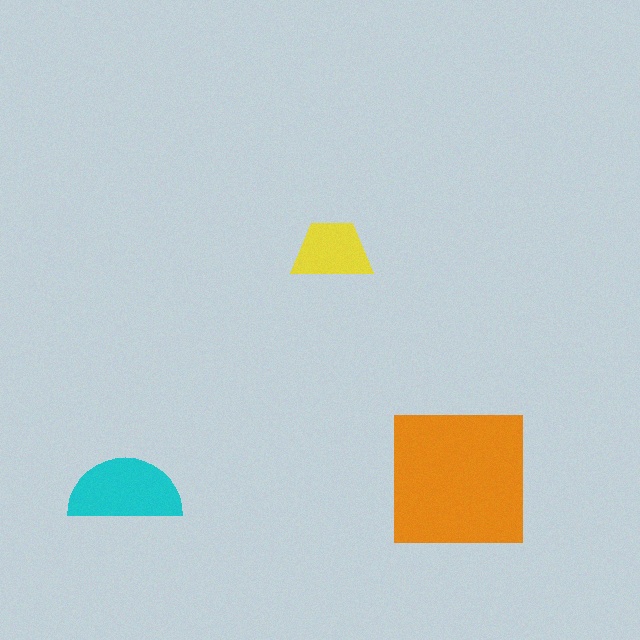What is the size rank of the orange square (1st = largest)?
1st.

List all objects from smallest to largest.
The yellow trapezoid, the cyan semicircle, the orange square.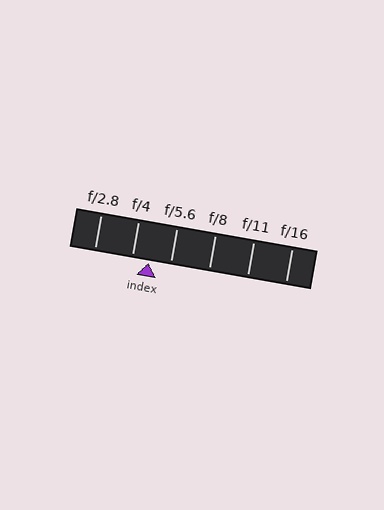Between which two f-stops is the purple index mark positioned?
The index mark is between f/4 and f/5.6.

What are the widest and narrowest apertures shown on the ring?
The widest aperture shown is f/2.8 and the narrowest is f/16.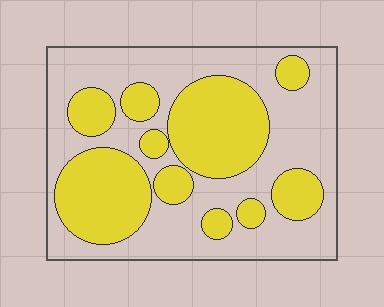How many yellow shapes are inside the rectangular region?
10.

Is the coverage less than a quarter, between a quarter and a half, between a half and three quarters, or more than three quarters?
Between a quarter and a half.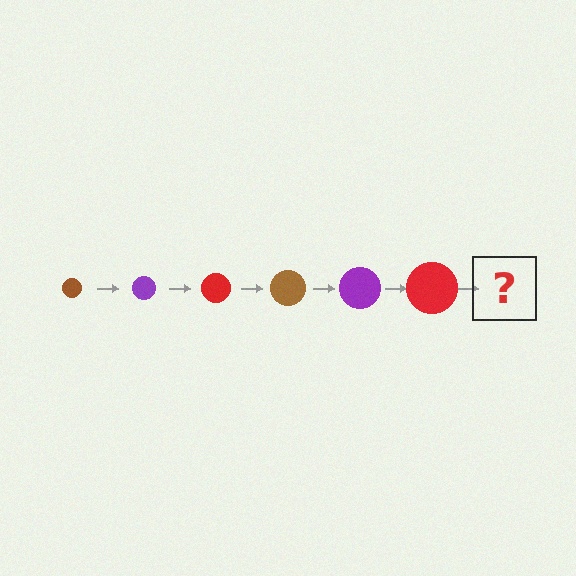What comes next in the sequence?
The next element should be a brown circle, larger than the previous one.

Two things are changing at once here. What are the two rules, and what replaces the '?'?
The two rules are that the circle grows larger each step and the color cycles through brown, purple, and red. The '?' should be a brown circle, larger than the previous one.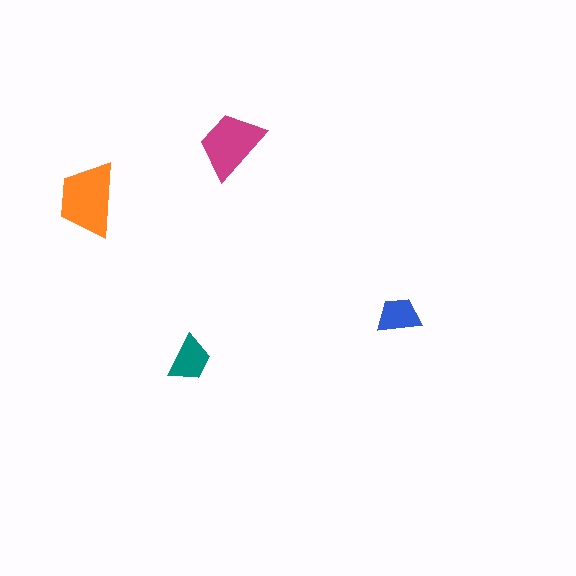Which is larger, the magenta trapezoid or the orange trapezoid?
The orange one.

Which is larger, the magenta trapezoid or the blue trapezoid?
The magenta one.